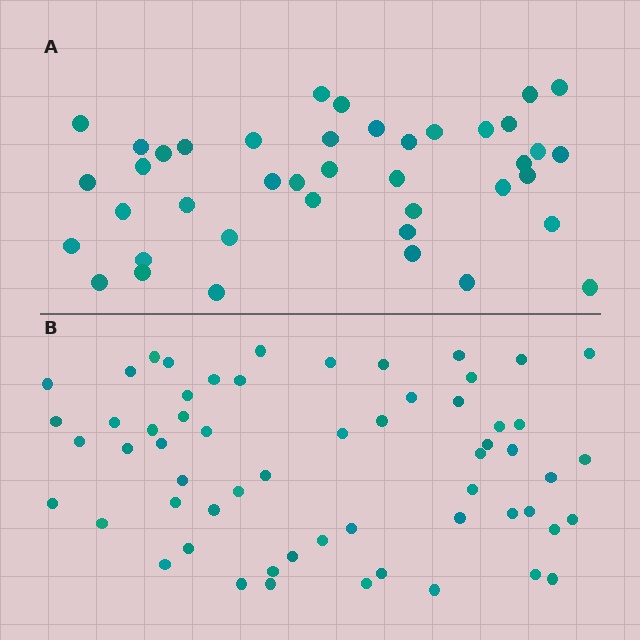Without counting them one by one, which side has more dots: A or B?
Region B (the bottom region) has more dots.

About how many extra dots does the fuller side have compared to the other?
Region B has approximately 20 more dots than region A.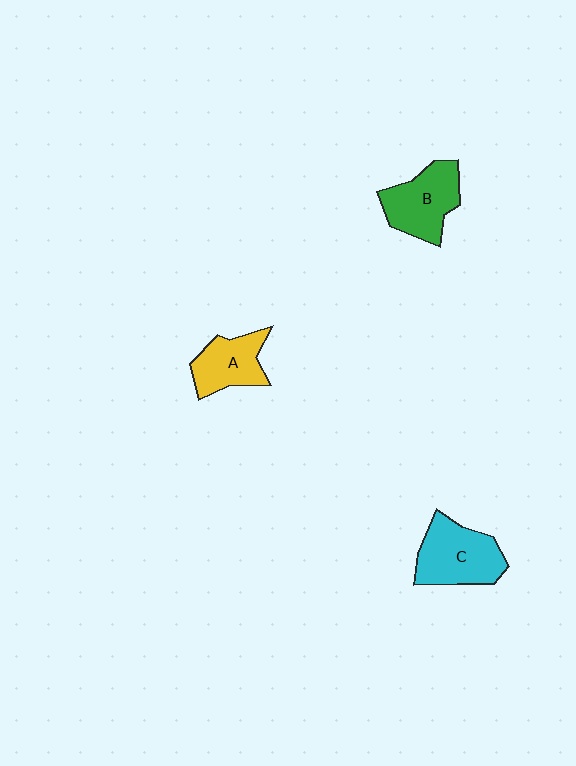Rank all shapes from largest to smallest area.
From largest to smallest: C (cyan), B (green), A (yellow).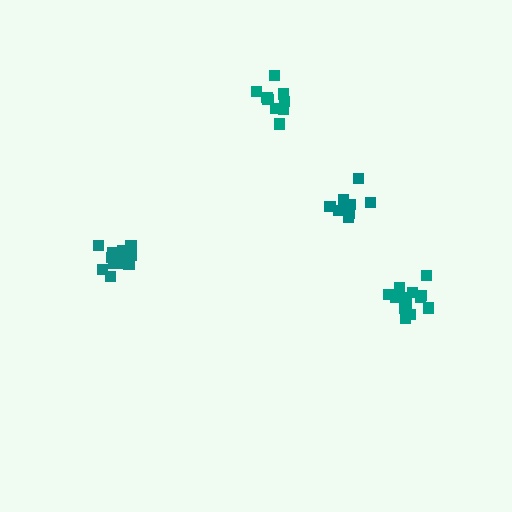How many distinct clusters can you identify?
There are 4 distinct clusters.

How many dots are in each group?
Group 1: 9 dots, Group 2: 15 dots, Group 3: 9 dots, Group 4: 14 dots (47 total).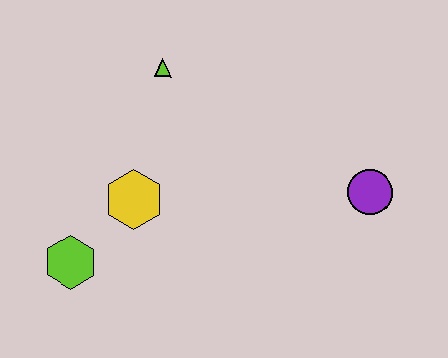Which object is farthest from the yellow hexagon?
The purple circle is farthest from the yellow hexagon.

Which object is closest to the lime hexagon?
The yellow hexagon is closest to the lime hexagon.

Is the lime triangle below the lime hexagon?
No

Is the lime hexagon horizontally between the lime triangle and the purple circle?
No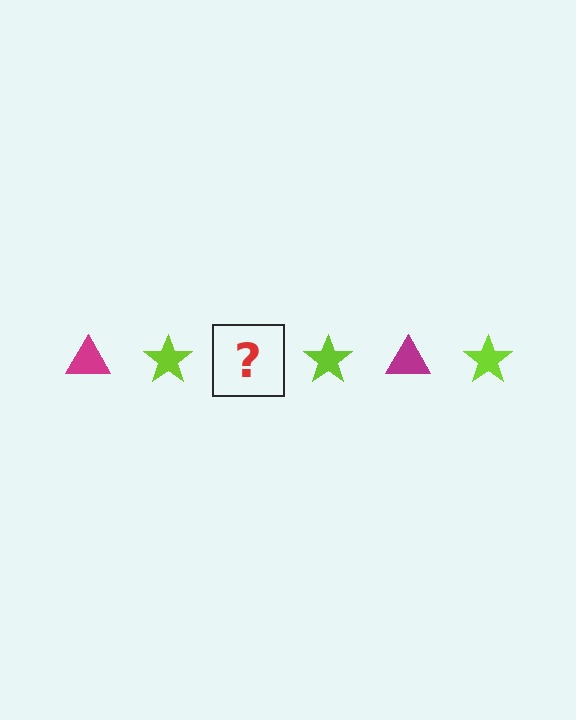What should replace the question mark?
The question mark should be replaced with a magenta triangle.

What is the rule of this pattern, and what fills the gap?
The rule is that the pattern alternates between magenta triangle and lime star. The gap should be filled with a magenta triangle.